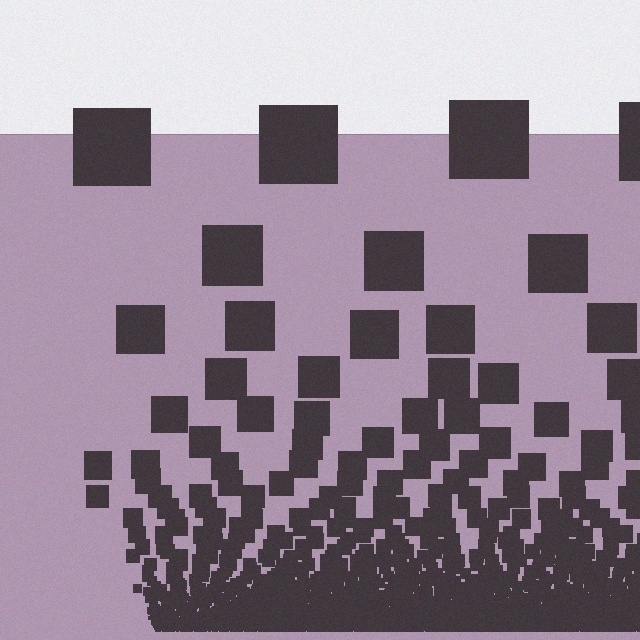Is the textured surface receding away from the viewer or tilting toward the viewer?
The surface appears to tilt toward the viewer. Texture elements get larger and sparser toward the top.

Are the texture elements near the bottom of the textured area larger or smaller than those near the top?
Smaller. The gradient is inverted — elements near the bottom are smaller and denser.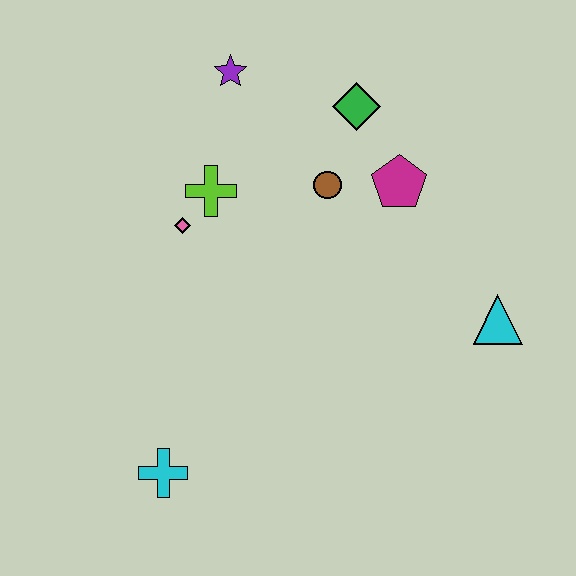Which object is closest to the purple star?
The lime cross is closest to the purple star.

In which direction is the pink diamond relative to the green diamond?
The pink diamond is to the left of the green diamond.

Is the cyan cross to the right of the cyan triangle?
No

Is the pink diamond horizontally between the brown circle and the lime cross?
No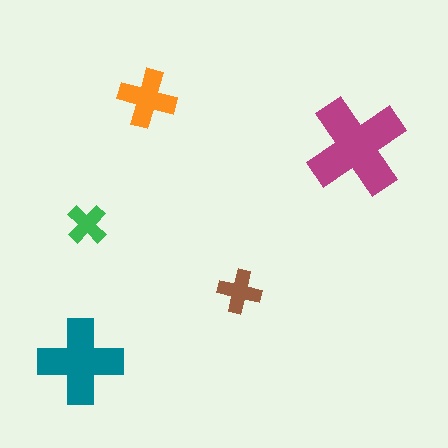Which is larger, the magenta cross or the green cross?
The magenta one.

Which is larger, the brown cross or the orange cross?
The orange one.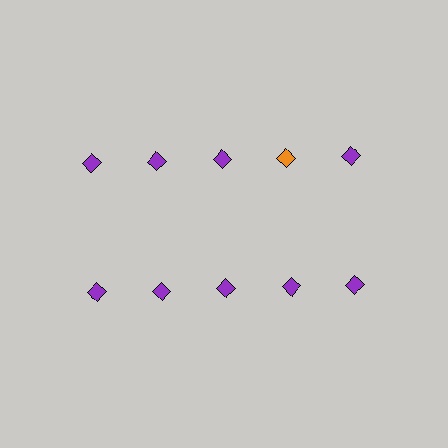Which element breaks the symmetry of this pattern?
The orange diamond in the top row, second from right column breaks the symmetry. All other shapes are purple diamonds.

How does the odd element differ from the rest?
It has a different color: orange instead of purple.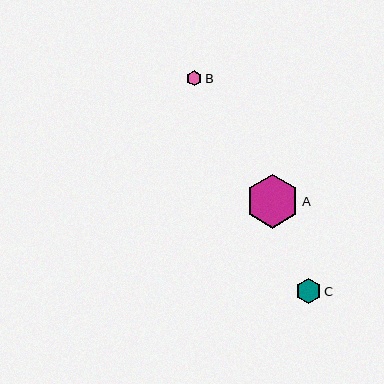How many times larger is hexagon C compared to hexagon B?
Hexagon C is approximately 1.7 times the size of hexagon B.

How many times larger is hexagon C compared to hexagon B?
Hexagon C is approximately 1.7 times the size of hexagon B.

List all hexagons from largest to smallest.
From largest to smallest: A, C, B.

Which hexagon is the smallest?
Hexagon B is the smallest with a size of approximately 15 pixels.